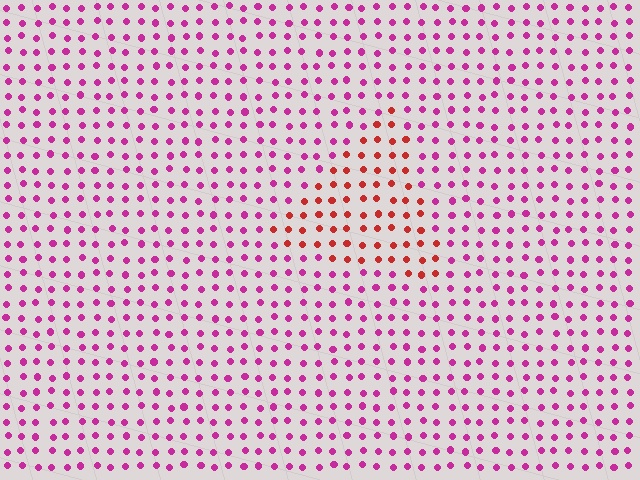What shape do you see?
I see a triangle.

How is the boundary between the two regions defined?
The boundary is defined purely by a slight shift in hue (about 45 degrees). Spacing, size, and orientation are identical on both sides.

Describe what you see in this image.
The image is filled with small magenta elements in a uniform arrangement. A triangle-shaped region is visible where the elements are tinted to a slightly different hue, forming a subtle color boundary.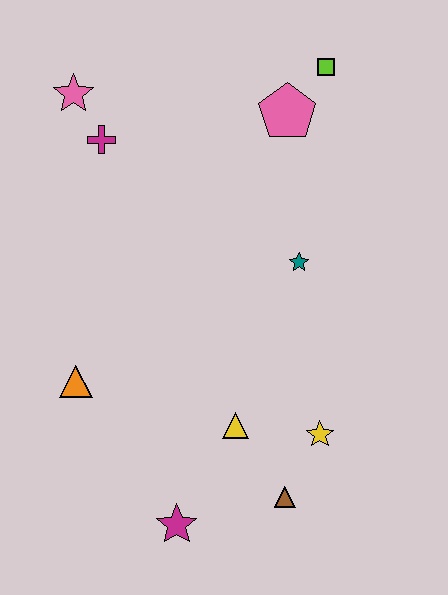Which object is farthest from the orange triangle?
The lime square is farthest from the orange triangle.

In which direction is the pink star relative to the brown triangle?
The pink star is above the brown triangle.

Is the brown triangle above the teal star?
No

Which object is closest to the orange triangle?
The yellow triangle is closest to the orange triangle.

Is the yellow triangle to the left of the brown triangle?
Yes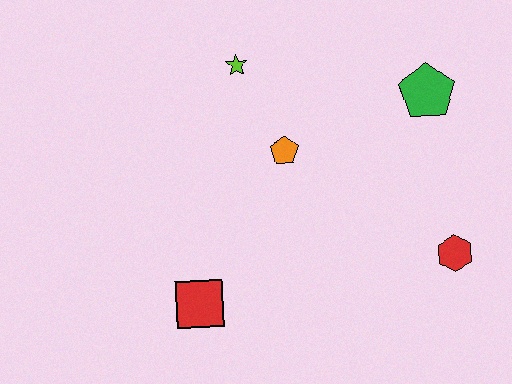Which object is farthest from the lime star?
The red hexagon is farthest from the lime star.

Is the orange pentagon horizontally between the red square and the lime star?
No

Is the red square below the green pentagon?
Yes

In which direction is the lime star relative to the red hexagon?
The lime star is to the left of the red hexagon.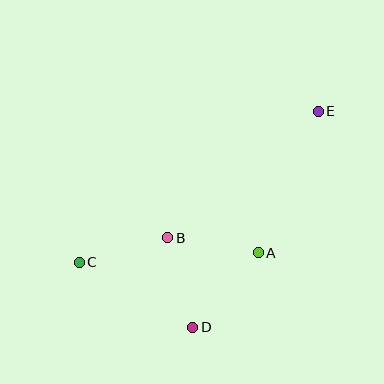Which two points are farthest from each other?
Points C and E are farthest from each other.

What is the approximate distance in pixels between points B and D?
The distance between B and D is approximately 93 pixels.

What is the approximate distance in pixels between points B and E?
The distance between B and E is approximately 196 pixels.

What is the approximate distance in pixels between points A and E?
The distance between A and E is approximately 154 pixels.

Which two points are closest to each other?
Points B and C are closest to each other.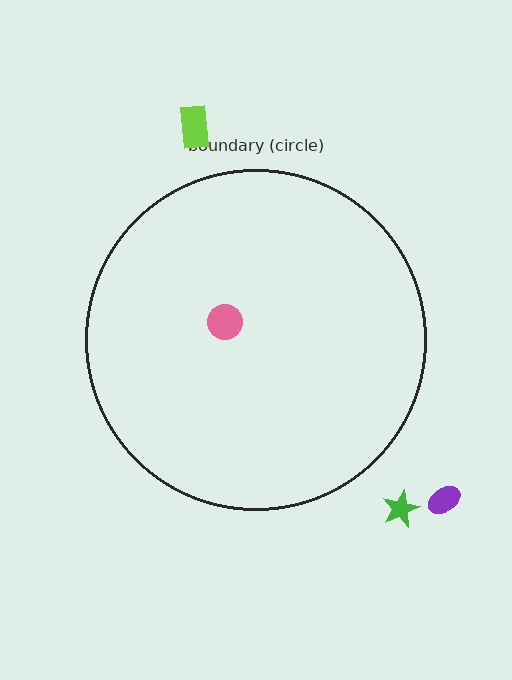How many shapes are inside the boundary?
1 inside, 3 outside.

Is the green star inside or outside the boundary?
Outside.